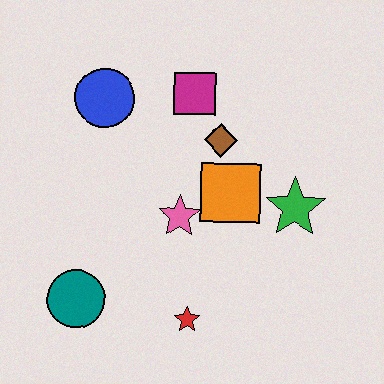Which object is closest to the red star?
The pink star is closest to the red star.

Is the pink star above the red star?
Yes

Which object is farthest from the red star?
The blue circle is farthest from the red star.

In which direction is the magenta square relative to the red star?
The magenta square is above the red star.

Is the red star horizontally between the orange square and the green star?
No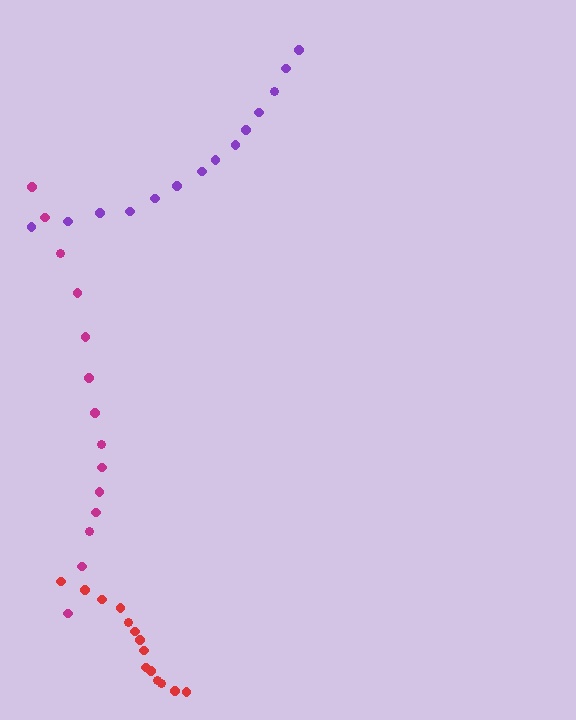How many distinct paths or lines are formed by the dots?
There are 3 distinct paths.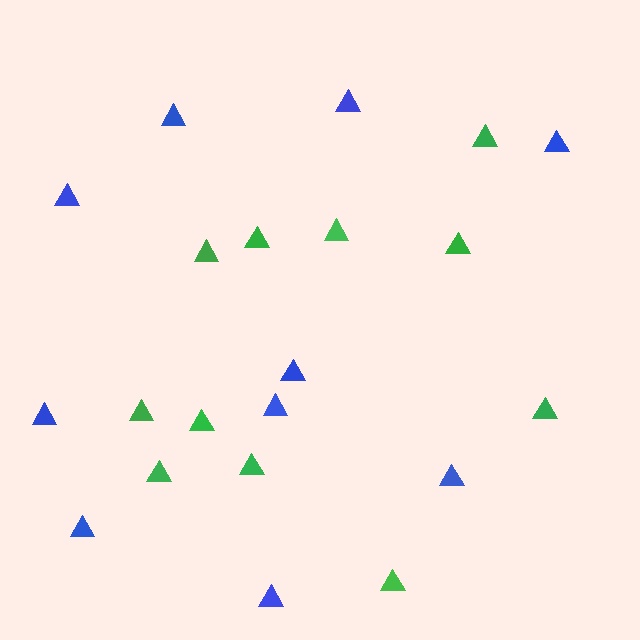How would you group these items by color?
There are 2 groups: one group of green triangles (11) and one group of blue triangles (10).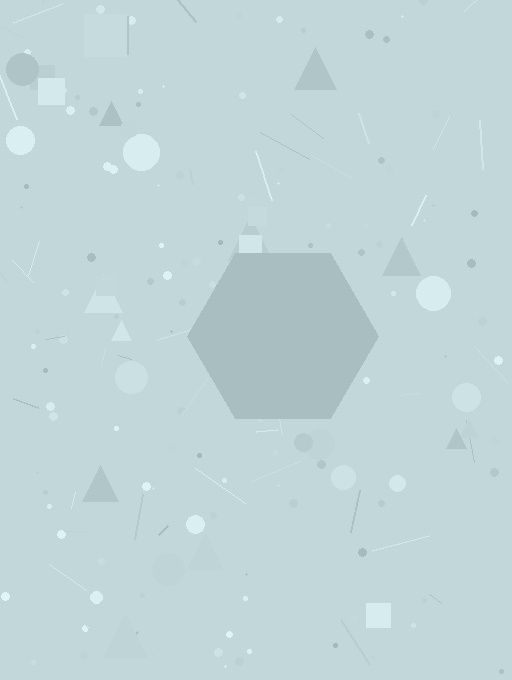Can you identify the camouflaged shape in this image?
The camouflaged shape is a hexagon.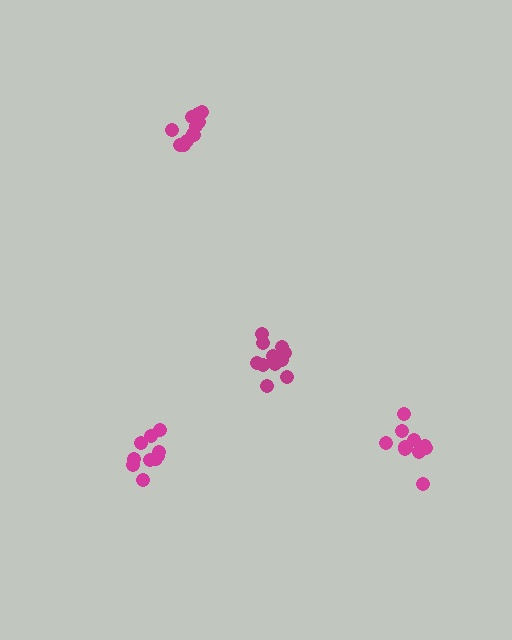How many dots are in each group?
Group 1: 11 dots, Group 2: 11 dots, Group 3: 10 dots, Group 4: 11 dots (43 total).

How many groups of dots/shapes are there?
There are 4 groups.